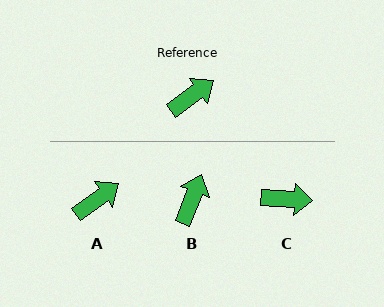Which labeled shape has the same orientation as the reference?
A.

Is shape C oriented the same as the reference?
No, it is off by about 39 degrees.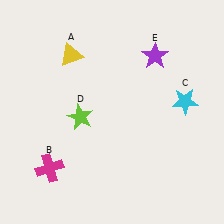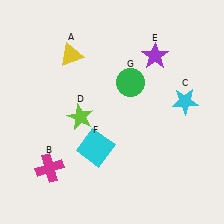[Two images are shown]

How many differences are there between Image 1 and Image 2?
There are 2 differences between the two images.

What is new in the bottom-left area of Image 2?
A cyan square (F) was added in the bottom-left area of Image 2.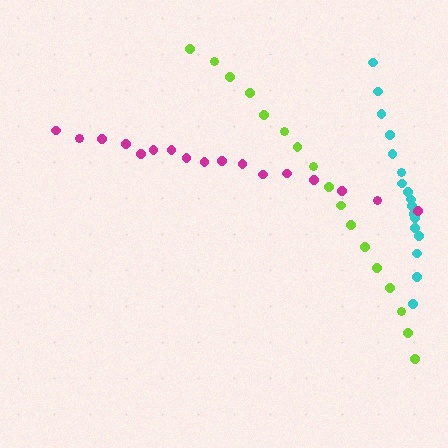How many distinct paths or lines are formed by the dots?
There are 3 distinct paths.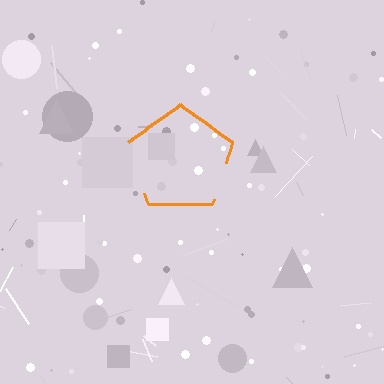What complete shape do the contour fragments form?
The contour fragments form a pentagon.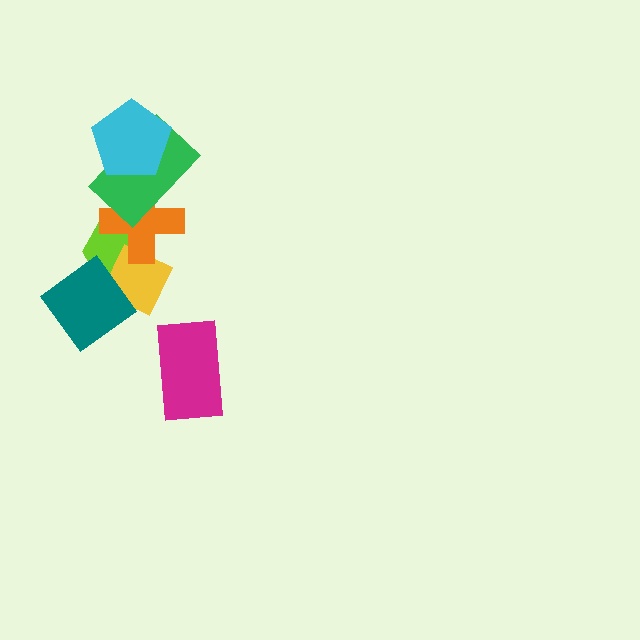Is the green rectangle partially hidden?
Yes, it is partially covered by another shape.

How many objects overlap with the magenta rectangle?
0 objects overlap with the magenta rectangle.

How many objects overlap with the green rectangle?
2 objects overlap with the green rectangle.